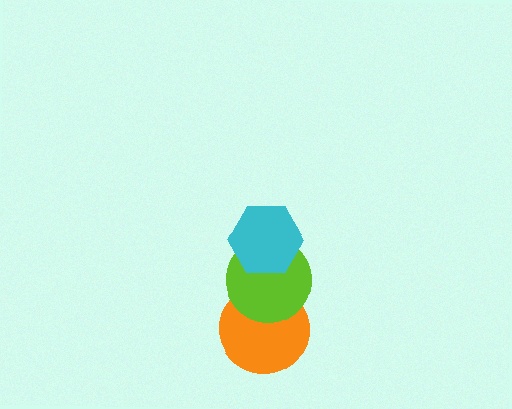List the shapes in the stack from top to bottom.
From top to bottom: the cyan hexagon, the lime circle, the orange circle.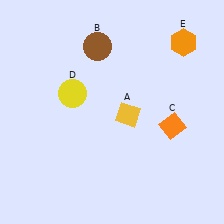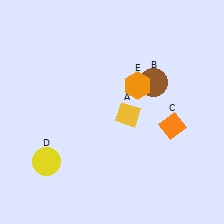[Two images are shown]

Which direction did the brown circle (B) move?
The brown circle (B) moved right.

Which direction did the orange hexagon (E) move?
The orange hexagon (E) moved left.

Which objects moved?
The objects that moved are: the brown circle (B), the yellow circle (D), the orange hexagon (E).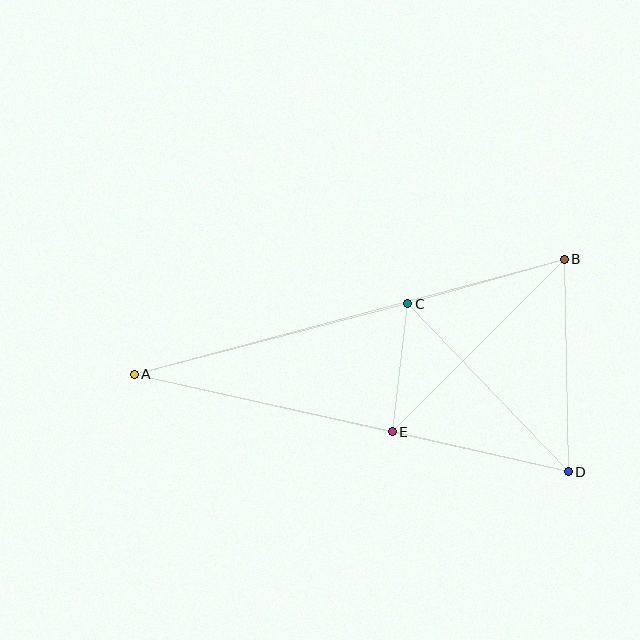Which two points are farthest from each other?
Points A and D are farthest from each other.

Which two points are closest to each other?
Points C and E are closest to each other.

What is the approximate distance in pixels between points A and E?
The distance between A and E is approximately 264 pixels.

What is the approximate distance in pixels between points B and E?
The distance between B and E is approximately 243 pixels.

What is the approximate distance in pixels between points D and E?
The distance between D and E is approximately 181 pixels.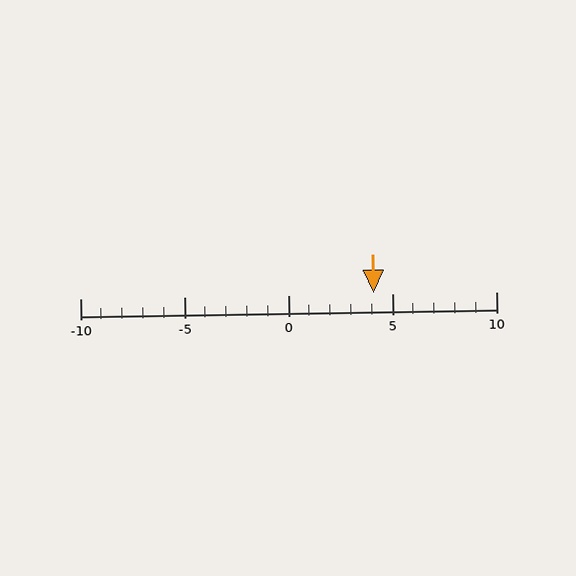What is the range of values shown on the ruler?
The ruler shows values from -10 to 10.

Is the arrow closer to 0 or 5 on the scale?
The arrow is closer to 5.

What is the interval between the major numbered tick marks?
The major tick marks are spaced 5 units apart.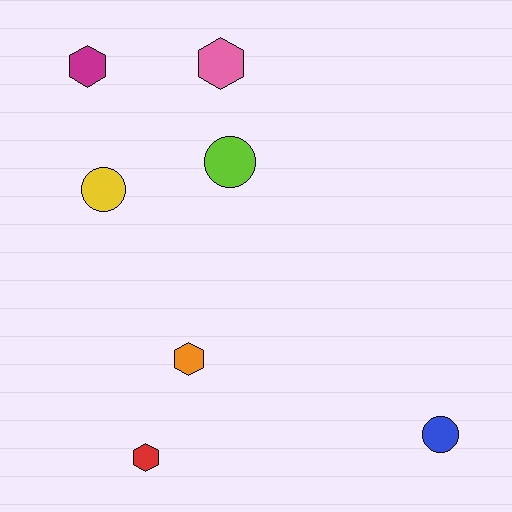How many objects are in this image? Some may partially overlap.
There are 7 objects.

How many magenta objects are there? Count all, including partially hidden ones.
There is 1 magenta object.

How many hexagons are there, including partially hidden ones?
There are 4 hexagons.